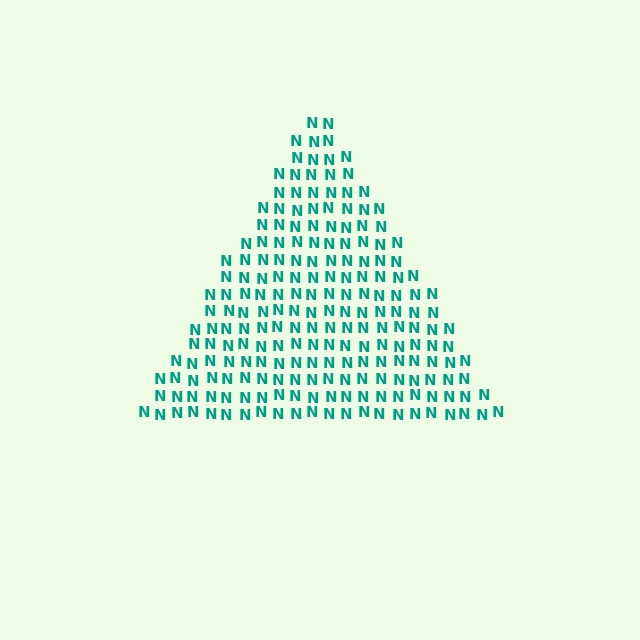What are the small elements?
The small elements are letter N's.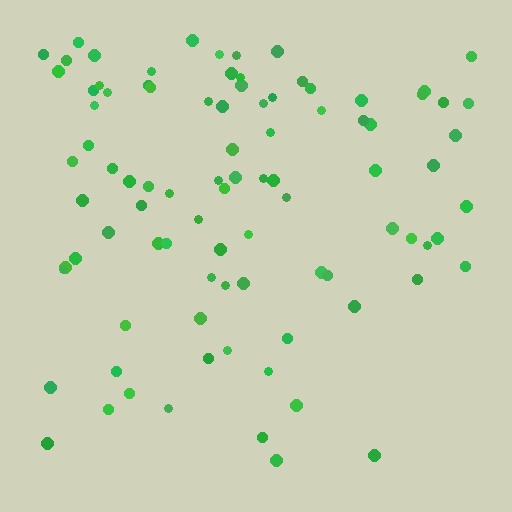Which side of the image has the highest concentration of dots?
The top.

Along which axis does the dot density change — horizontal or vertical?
Vertical.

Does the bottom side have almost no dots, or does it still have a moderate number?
Still a moderate number, just noticeably fewer than the top.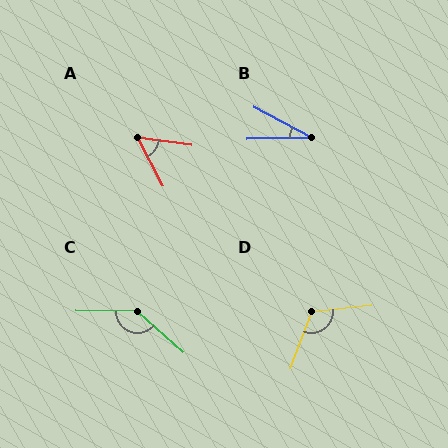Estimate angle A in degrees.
Approximately 55 degrees.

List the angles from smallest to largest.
B (29°), A (55°), D (116°), C (139°).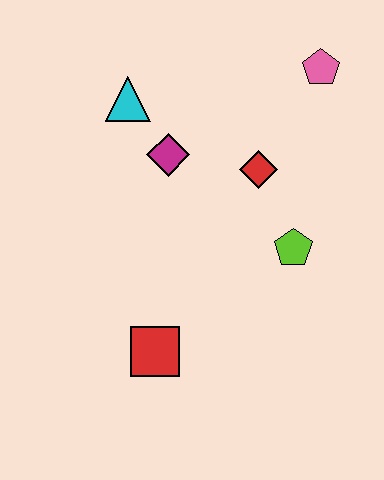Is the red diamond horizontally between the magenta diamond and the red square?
No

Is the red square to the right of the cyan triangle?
Yes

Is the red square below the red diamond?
Yes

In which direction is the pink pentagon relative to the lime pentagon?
The pink pentagon is above the lime pentagon.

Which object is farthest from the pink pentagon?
The red square is farthest from the pink pentagon.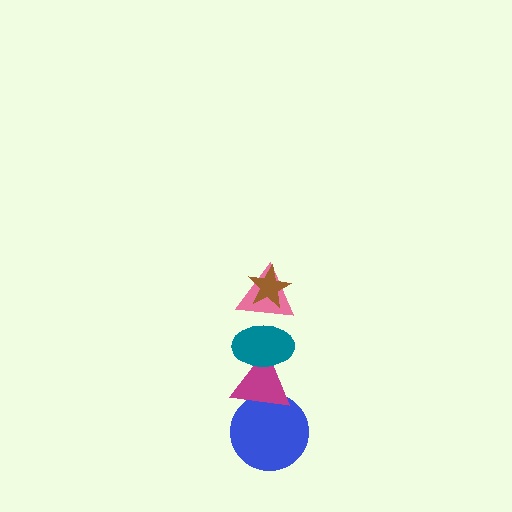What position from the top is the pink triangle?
The pink triangle is 2nd from the top.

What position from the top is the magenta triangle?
The magenta triangle is 4th from the top.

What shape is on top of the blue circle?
The magenta triangle is on top of the blue circle.